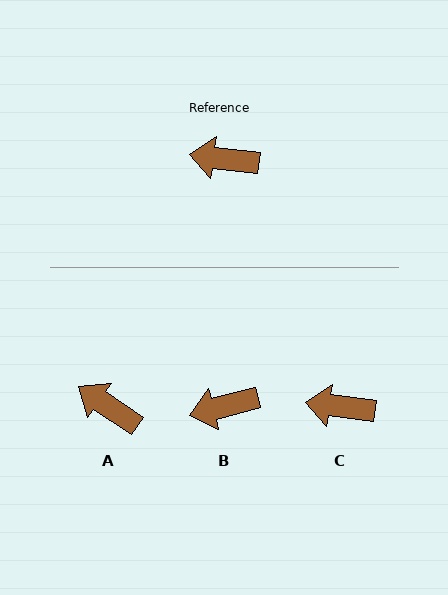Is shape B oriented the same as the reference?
No, it is off by about 21 degrees.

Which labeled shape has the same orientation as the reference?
C.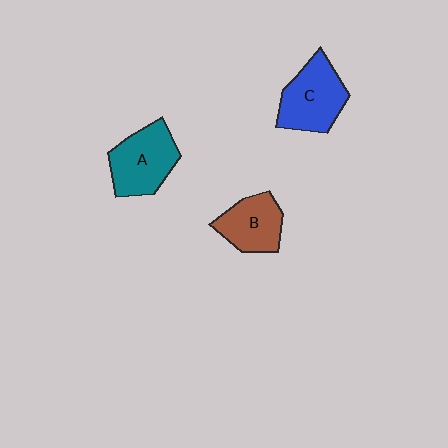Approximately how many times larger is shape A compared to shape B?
Approximately 1.2 times.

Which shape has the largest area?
Shape C (blue).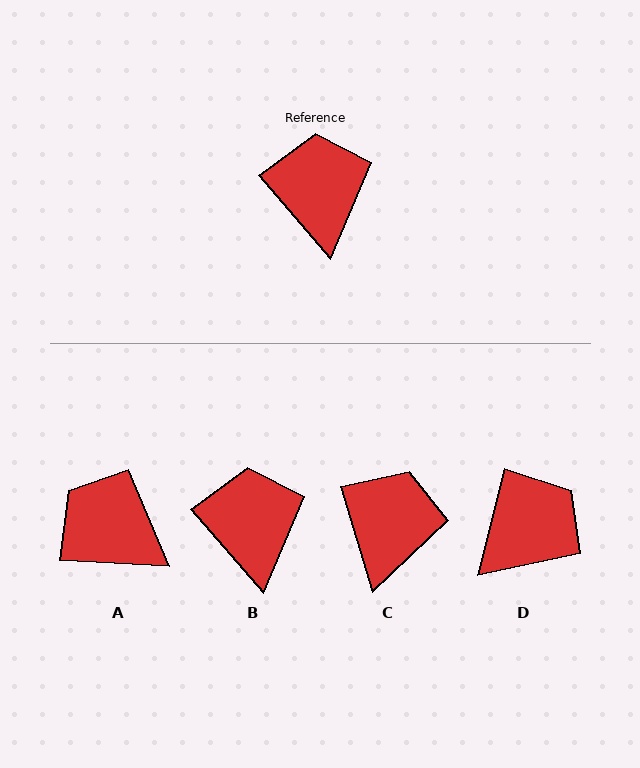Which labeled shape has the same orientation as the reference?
B.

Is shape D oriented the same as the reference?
No, it is off by about 55 degrees.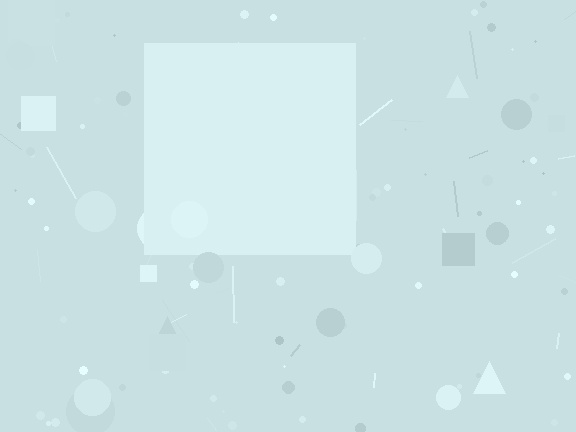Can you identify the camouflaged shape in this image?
The camouflaged shape is a square.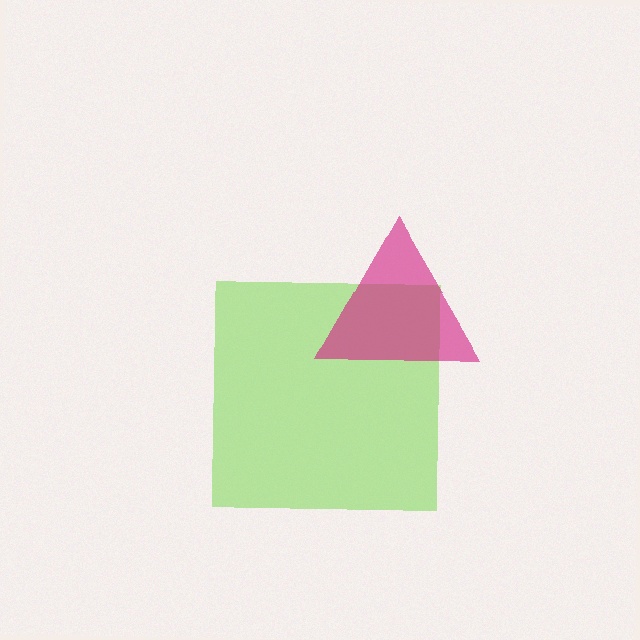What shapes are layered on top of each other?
The layered shapes are: a lime square, a magenta triangle.